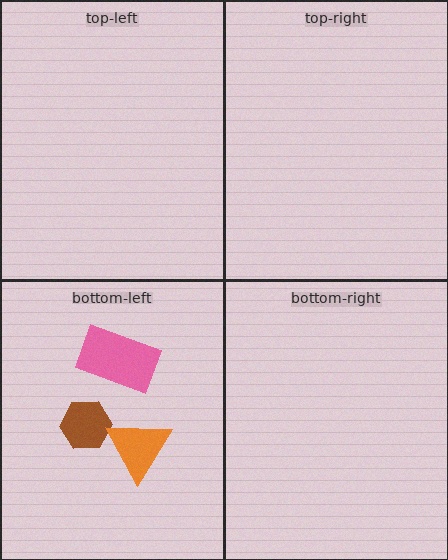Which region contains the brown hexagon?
The bottom-left region.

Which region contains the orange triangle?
The bottom-left region.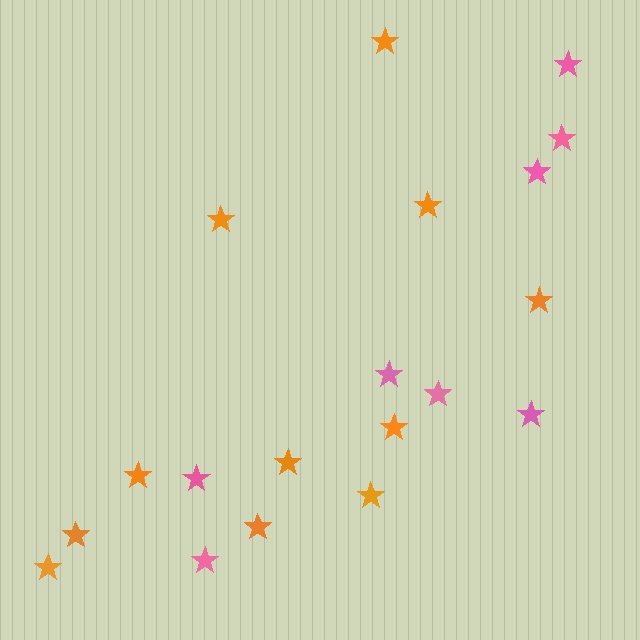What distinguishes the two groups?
There are 2 groups: one group of pink stars (8) and one group of orange stars (11).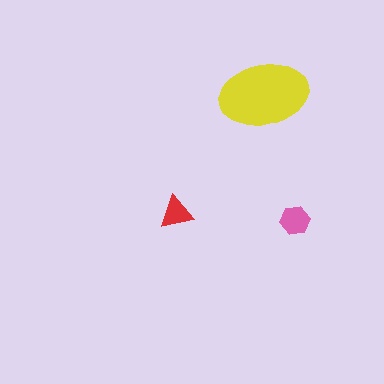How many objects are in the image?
There are 3 objects in the image.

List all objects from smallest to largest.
The red triangle, the pink hexagon, the yellow ellipse.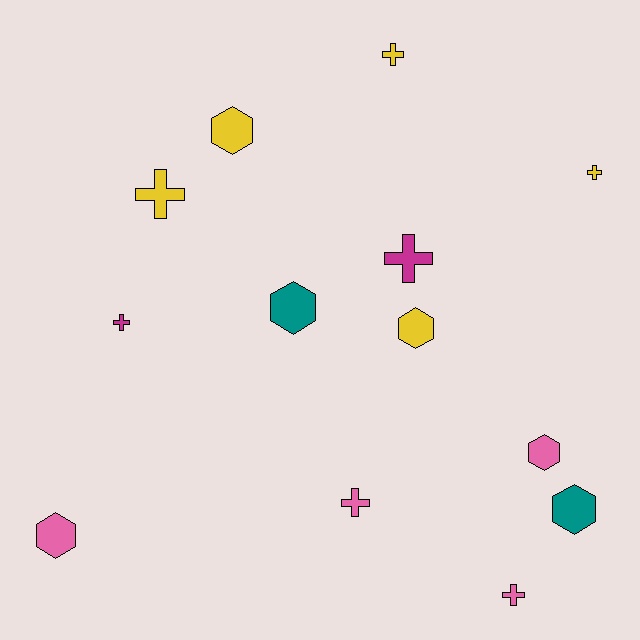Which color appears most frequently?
Yellow, with 5 objects.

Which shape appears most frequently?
Cross, with 7 objects.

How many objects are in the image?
There are 13 objects.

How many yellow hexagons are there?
There are 2 yellow hexagons.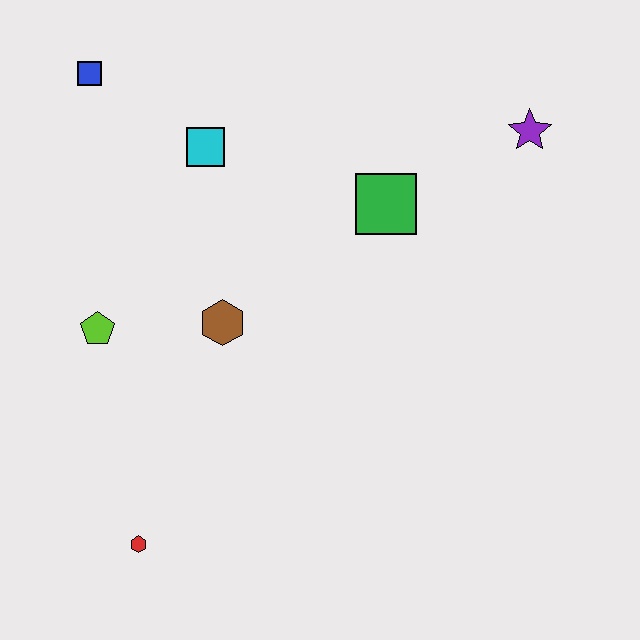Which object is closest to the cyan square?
The blue square is closest to the cyan square.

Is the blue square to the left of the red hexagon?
Yes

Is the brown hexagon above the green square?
No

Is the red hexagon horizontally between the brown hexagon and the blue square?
Yes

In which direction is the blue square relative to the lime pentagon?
The blue square is above the lime pentagon.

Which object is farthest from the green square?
The red hexagon is farthest from the green square.